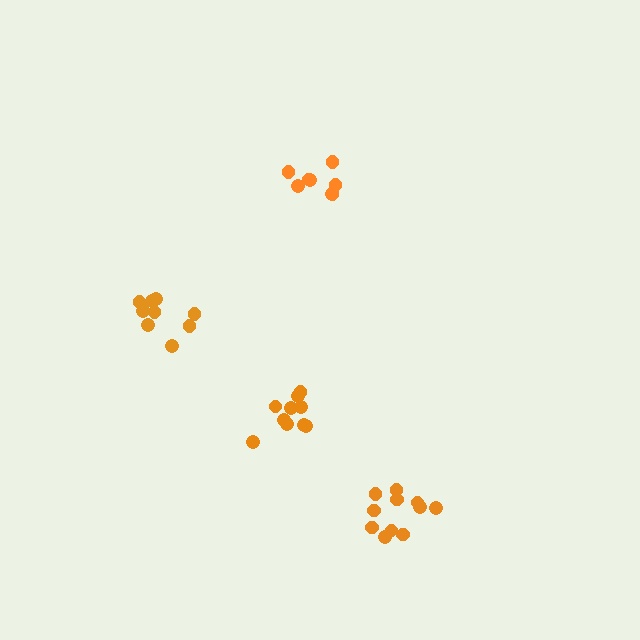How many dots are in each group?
Group 1: 10 dots, Group 2: 11 dots, Group 3: 8 dots, Group 4: 9 dots (38 total).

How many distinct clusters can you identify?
There are 4 distinct clusters.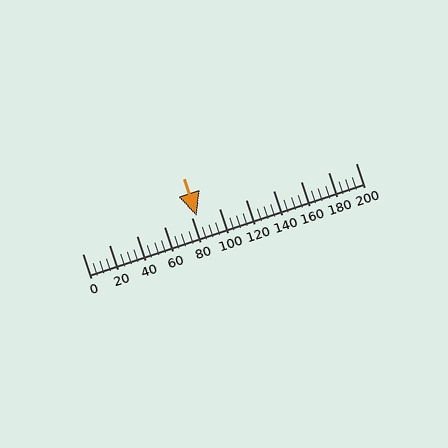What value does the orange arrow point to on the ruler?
The orange arrow points to approximately 84.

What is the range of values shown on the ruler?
The ruler shows values from 0 to 200.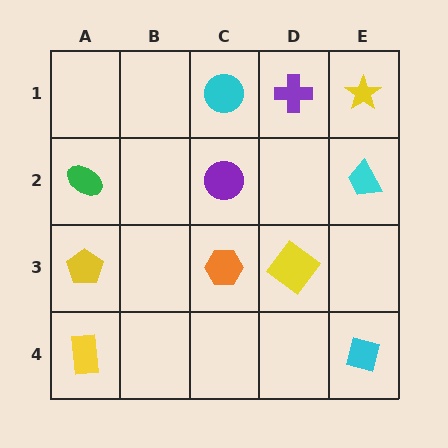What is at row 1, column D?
A purple cross.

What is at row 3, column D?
A yellow diamond.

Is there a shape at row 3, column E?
No, that cell is empty.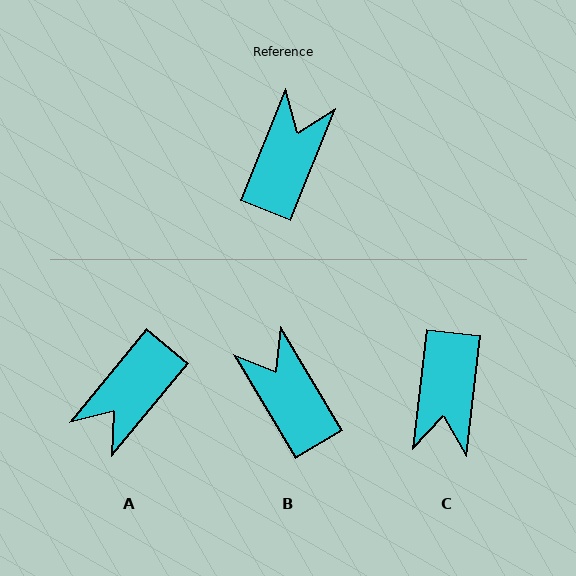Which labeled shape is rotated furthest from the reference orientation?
C, about 165 degrees away.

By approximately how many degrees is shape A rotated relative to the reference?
Approximately 162 degrees counter-clockwise.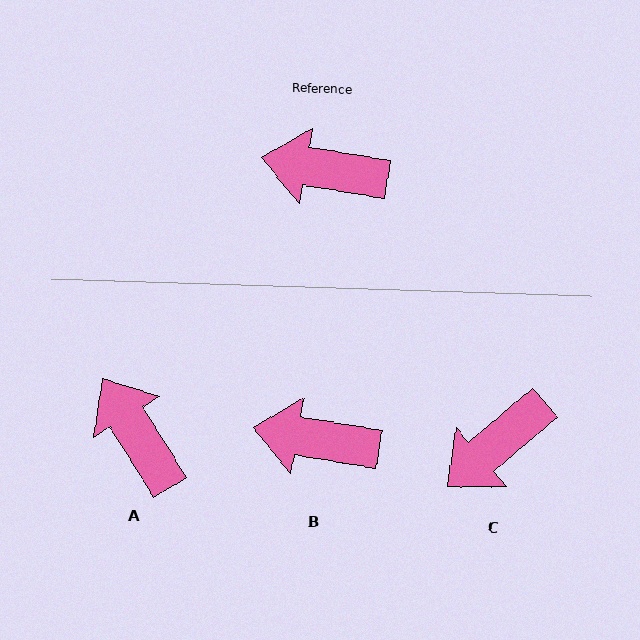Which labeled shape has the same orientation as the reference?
B.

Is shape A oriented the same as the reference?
No, it is off by about 48 degrees.